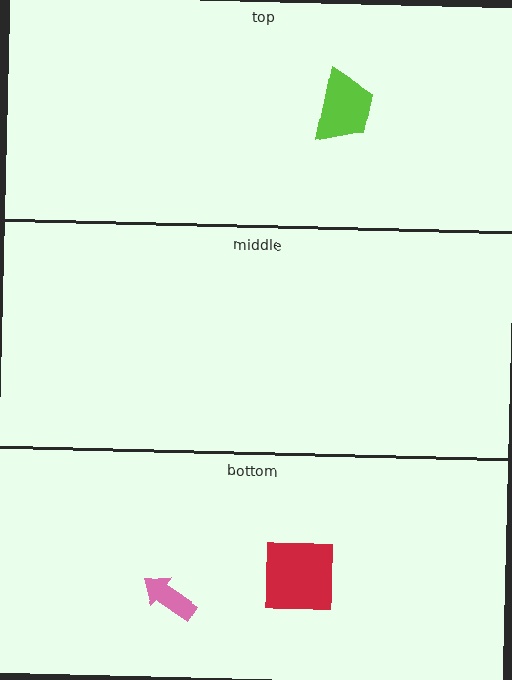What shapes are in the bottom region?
The red square, the pink arrow.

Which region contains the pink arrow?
The bottom region.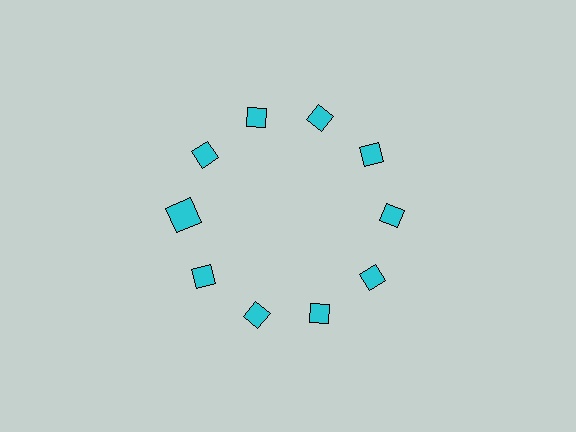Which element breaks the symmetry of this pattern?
The cyan square at roughly the 9 o'clock position breaks the symmetry. All other shapes are cyan diamonds.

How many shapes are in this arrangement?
There are 10 shapes arranged in a ring pattern.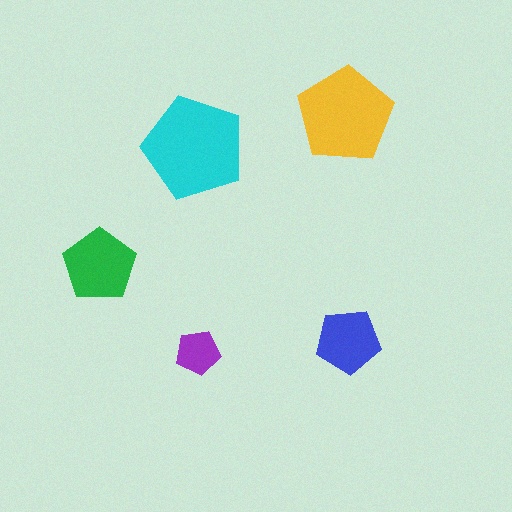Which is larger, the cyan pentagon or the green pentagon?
The cyan one.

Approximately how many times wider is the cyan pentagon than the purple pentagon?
About 2.5 times wider.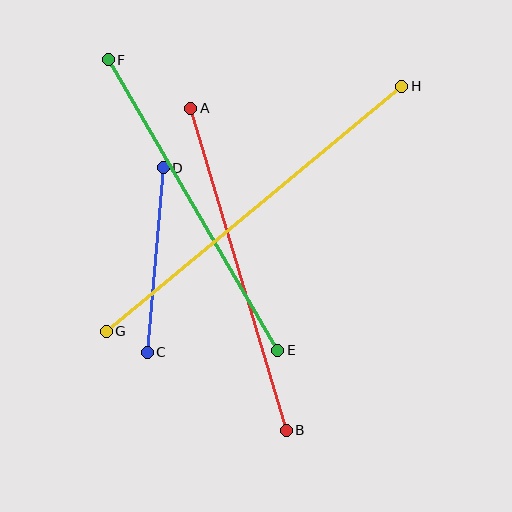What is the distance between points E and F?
The distance is approximately 336 pixels.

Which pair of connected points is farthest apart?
Points G and H are farthest apart.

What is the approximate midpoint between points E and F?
The midpoint is at approximately (193, 205) pixels.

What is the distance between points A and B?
The distance is approximately 336 pixels.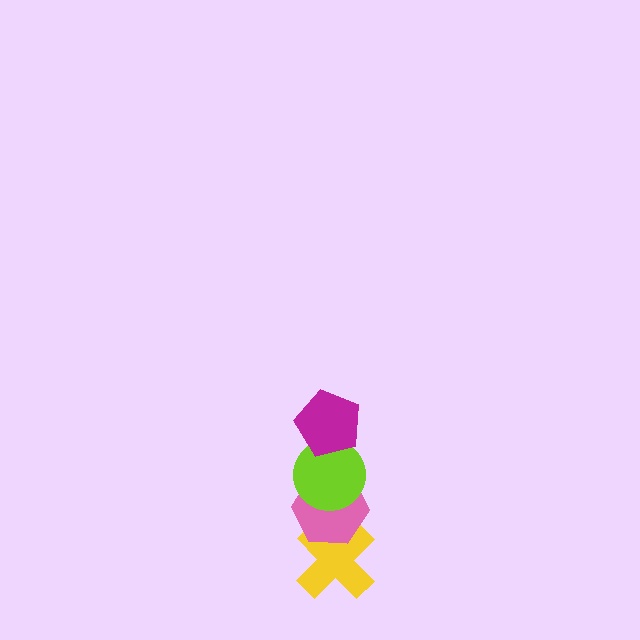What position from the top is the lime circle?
The lime circle is 2nd from the top.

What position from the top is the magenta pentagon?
The magenta pentagon is 1st from the top.